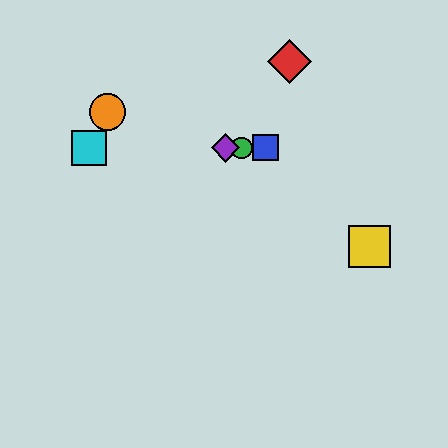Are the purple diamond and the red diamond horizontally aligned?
No, the purple diamond is at y≈148 and the red diamond is at y≈61.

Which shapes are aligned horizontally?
The blue square, the green circle, the purple diamond, the cyan square are aligned horizontally.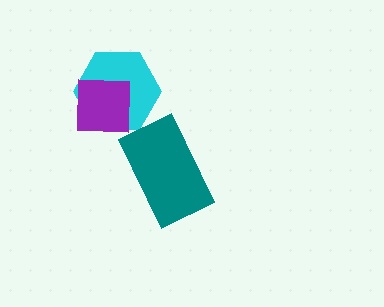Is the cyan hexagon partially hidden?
Yes, it is partially covered by another shape.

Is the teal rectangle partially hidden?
No, no other shape covers it.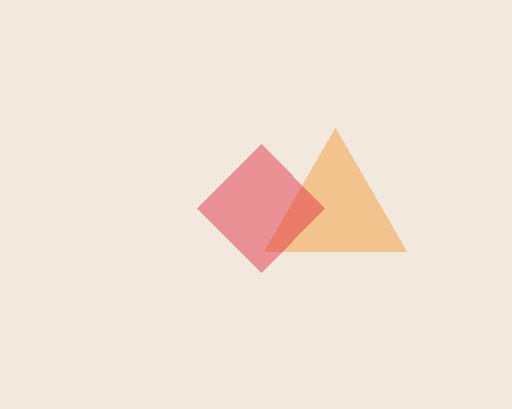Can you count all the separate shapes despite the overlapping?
Yes, there are 2 separate shapes.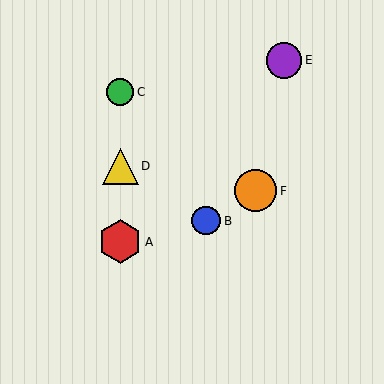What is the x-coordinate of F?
Object F is at x≈256.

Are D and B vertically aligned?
No, D is at x≈120 and B is at x≈206.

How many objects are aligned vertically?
3 objects (A, C, D) are aligned vertically.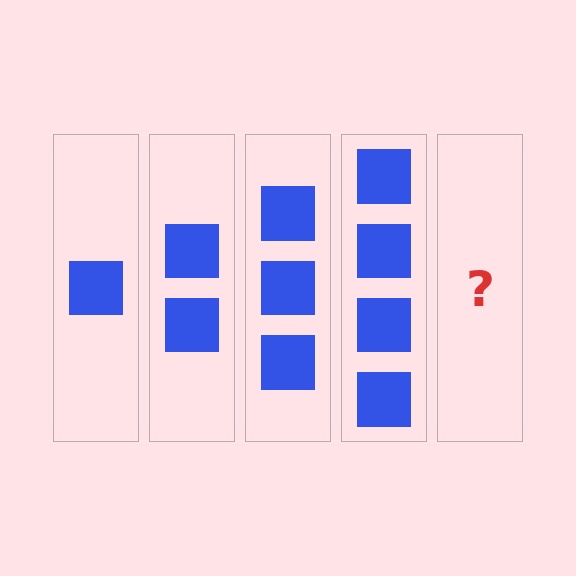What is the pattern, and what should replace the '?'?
The pattern is that each step adds one more square. The '?' should be 5 squares.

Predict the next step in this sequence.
The next step is 5 squares.